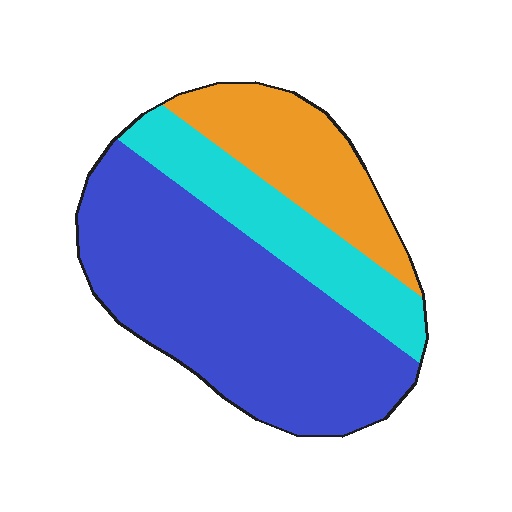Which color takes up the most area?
Blue, at roughly 55%.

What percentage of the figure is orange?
Orange covers around 20% of the figure.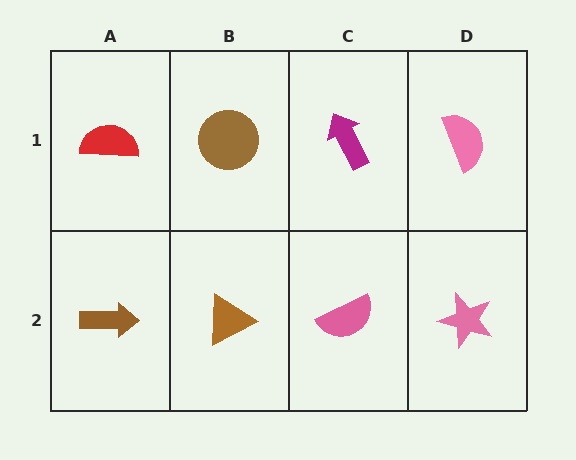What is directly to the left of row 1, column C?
A brown circle.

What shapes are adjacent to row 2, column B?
A brown circle (row 1, column B), a brown arrow (row 2, column A), a pink semicircle (row 2, column C).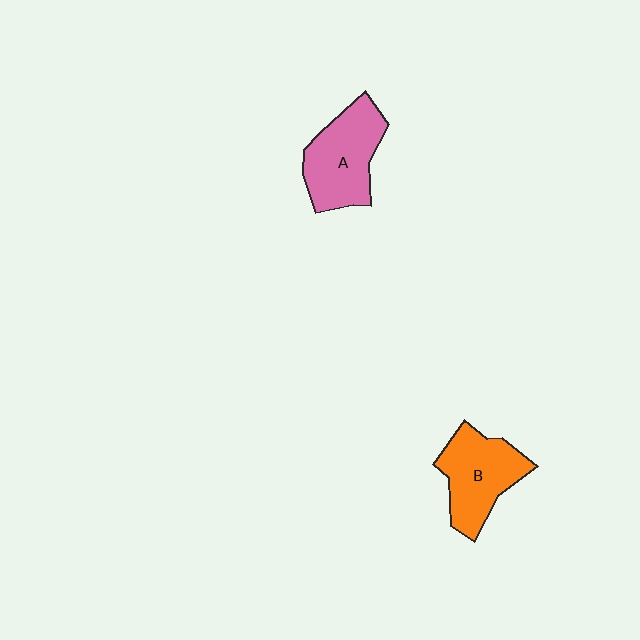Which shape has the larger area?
Shape A (pink).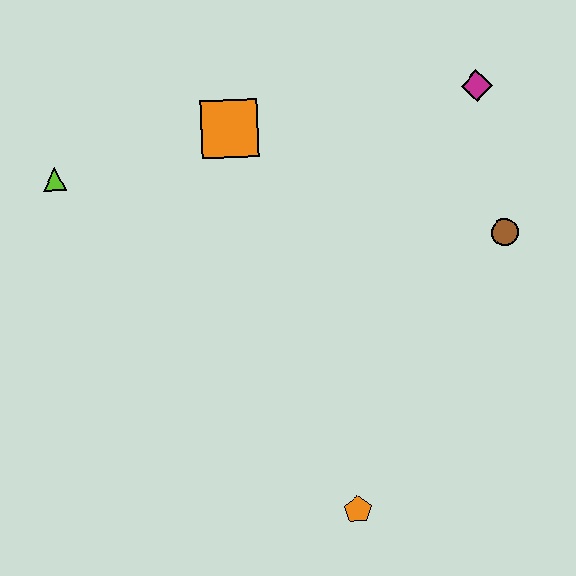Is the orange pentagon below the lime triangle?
Yes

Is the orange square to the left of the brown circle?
Yes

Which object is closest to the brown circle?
The magenta diamond is closest to the brown circle.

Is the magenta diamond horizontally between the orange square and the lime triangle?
No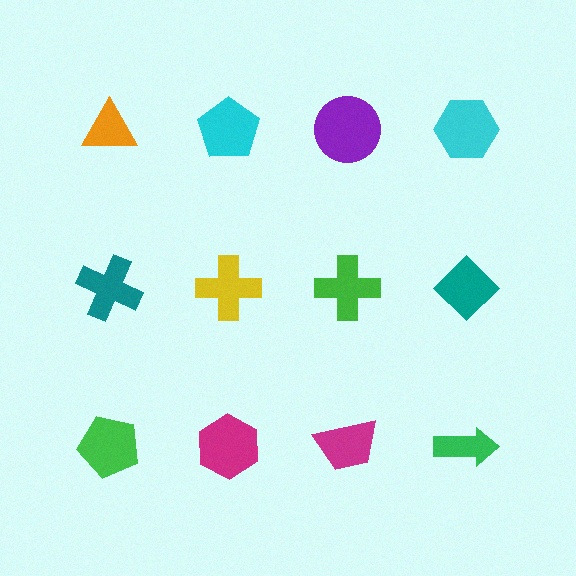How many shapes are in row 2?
4 shapes.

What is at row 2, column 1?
A teal cross.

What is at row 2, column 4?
A teal diamond.